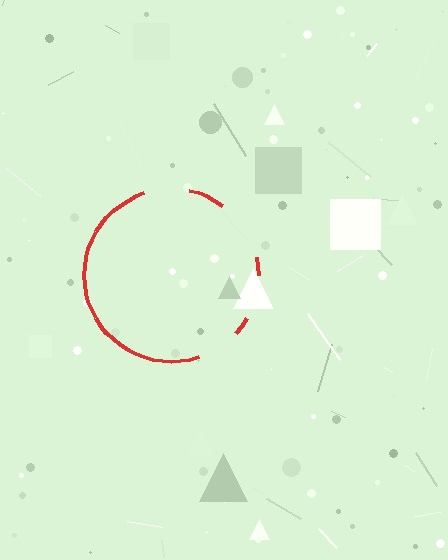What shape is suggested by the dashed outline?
The dashed outline suggests a circle.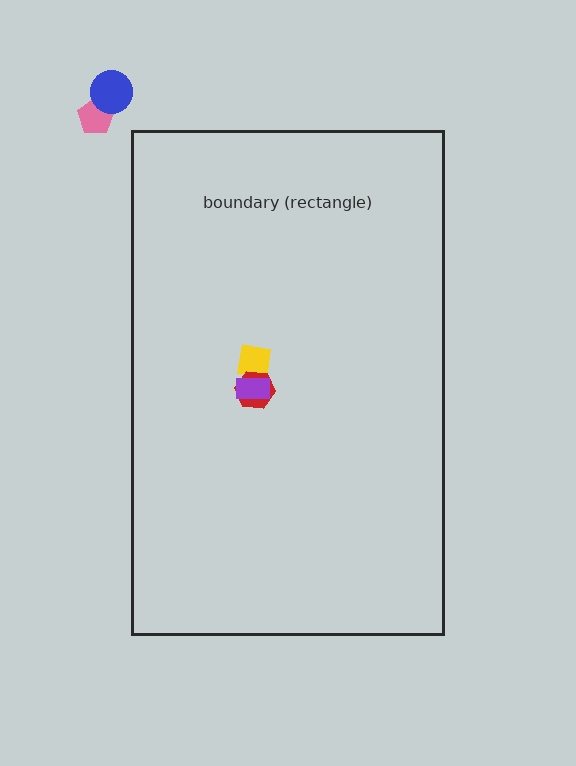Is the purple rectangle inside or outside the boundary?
Inside.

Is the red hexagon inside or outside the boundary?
Inside.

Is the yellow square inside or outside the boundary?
Inside.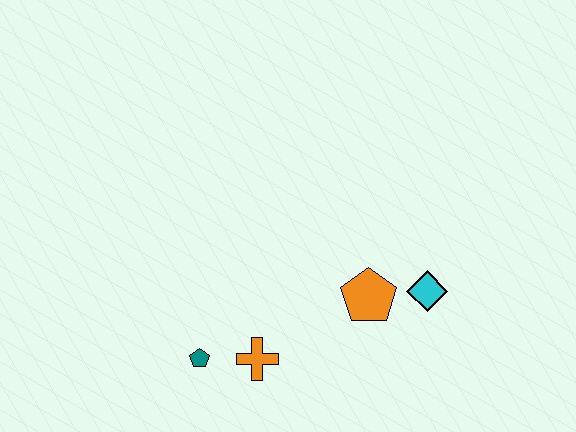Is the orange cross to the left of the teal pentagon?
No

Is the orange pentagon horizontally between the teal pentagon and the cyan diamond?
Yes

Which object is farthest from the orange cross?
The cyan diamond is farthest from the orange cross.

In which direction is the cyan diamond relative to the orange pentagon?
The cyan diamond is to the right of the orange pentagon.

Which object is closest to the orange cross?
The teal pentagon is closest to the orange cross.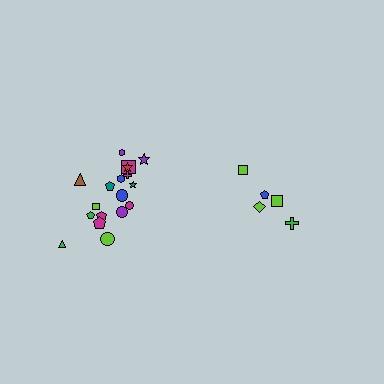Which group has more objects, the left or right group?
The left group.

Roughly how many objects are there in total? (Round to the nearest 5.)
Roughly 25 objects in total.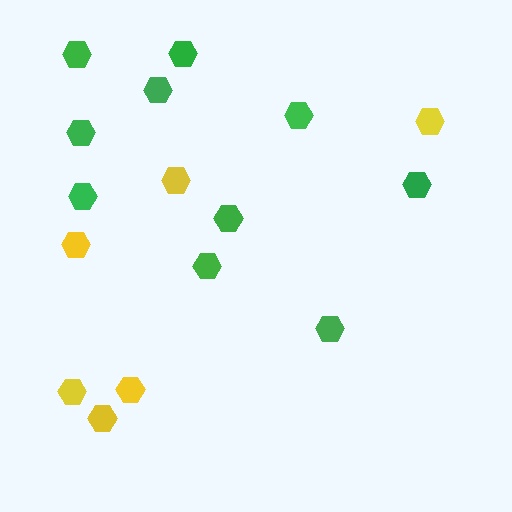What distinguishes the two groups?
There are 2 groups: one group of green hexagons (10) and one group of yellow hexagons (6).